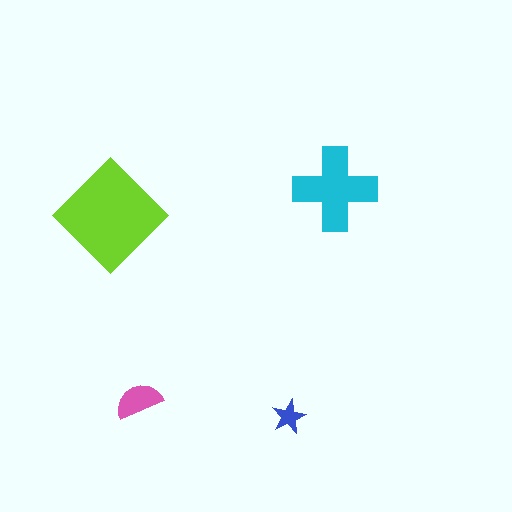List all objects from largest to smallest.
The lime diamond, the cyan cross, the pink semicircle, the blue star.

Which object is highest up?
The cyan cross is topmost.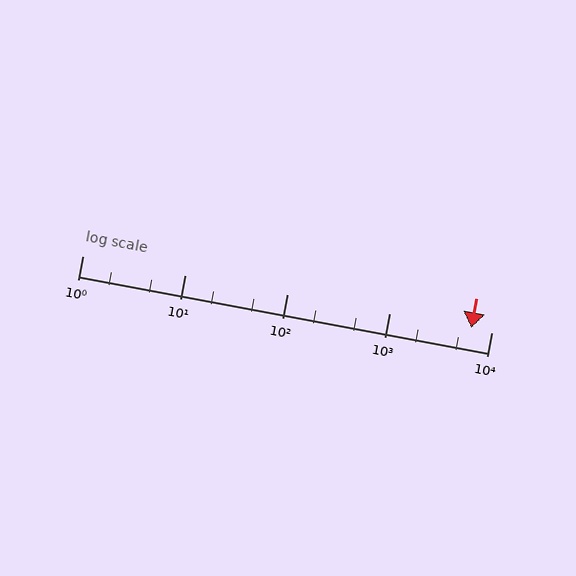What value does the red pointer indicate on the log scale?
The pointer indicates approximately 6400.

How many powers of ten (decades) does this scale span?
The scale spans 4 decades, from 1 to 10000.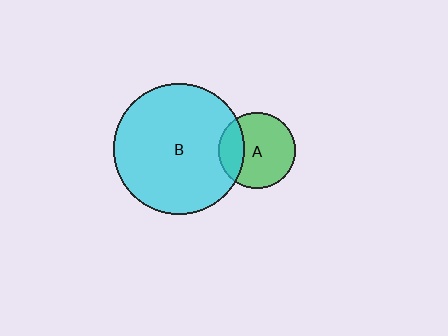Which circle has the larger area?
Circle B (cyan).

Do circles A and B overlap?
Yes.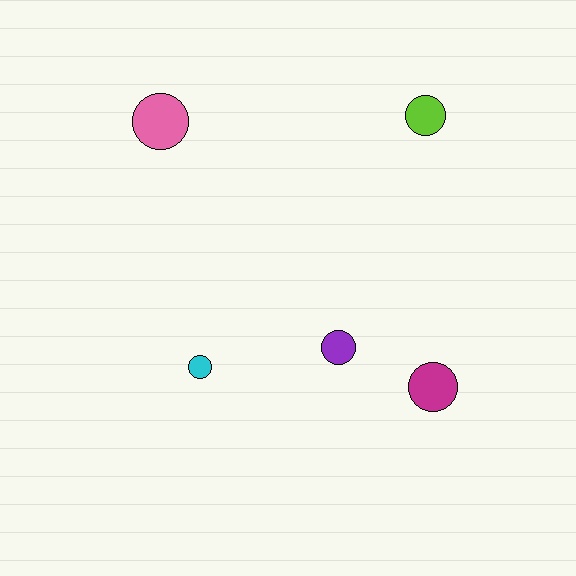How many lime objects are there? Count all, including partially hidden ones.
There is 1 lime object.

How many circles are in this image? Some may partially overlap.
There are 5 circles.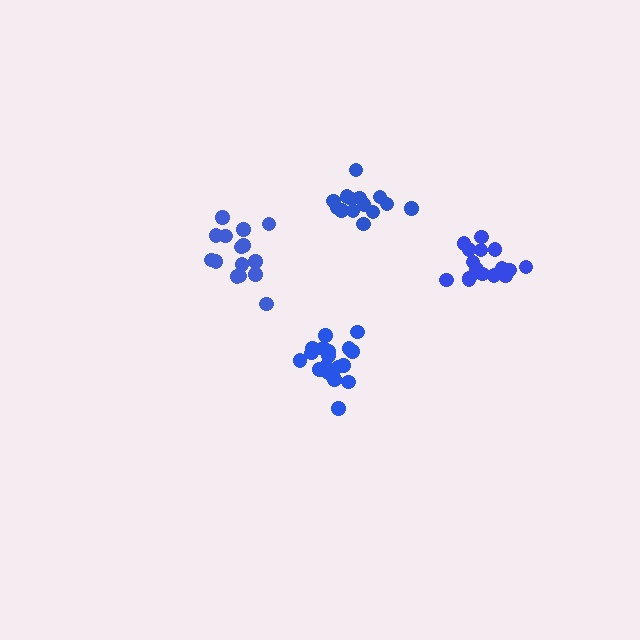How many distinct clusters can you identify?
There are 4 distinct clusters.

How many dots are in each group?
Group 1: 16 dots, Group 2: 14 dots, Group 3: 15 dots, Group 4: 18 dots (63 total).